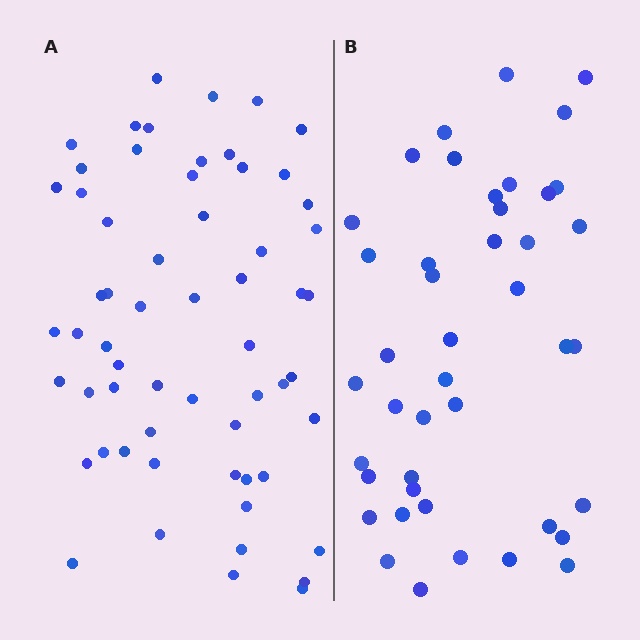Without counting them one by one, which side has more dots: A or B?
Region A (the left region) has more dots.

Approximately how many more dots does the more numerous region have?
Region A has approximately 15 more dots than region B.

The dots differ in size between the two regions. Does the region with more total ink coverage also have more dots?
No. Region B has more total ink coverage because its dots are larger, but region A actually contains more individual dots. Total area can be misleading — the number of items is what matters here.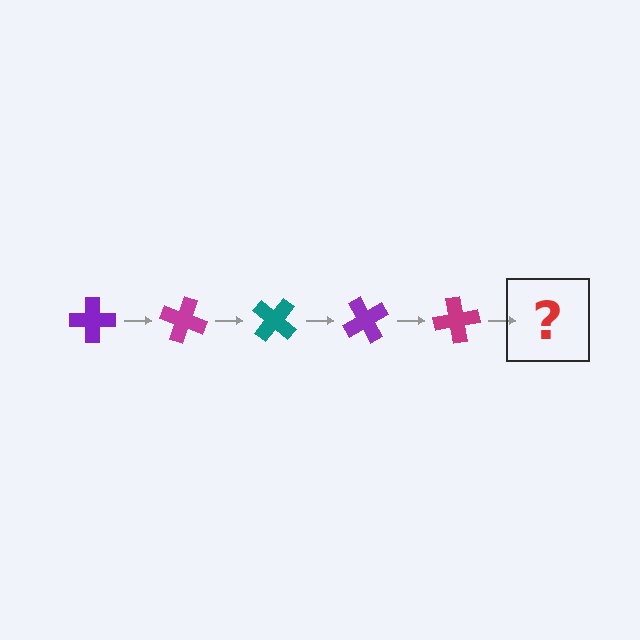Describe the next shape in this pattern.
It should be a teal cross, rotated 100 degrees from the start.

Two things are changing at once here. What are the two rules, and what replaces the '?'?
The two rules are that it rotates 20 degrees each step and the color cycles through purple, magenta, and teal. The '?' should be a teal cross, rotated 100 degrees from the start.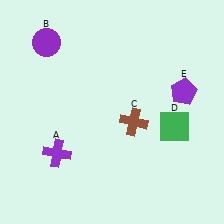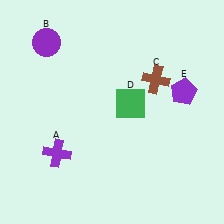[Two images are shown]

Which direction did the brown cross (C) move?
The brown cross (C) moved up.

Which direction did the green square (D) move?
The green square (D) moved left.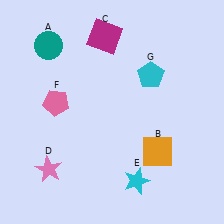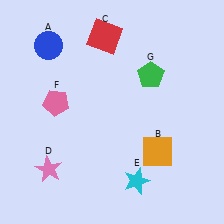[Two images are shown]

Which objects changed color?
A changed from teal to blue. C changed from magenta to red. G changed from cyan to green.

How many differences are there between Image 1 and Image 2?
There are 3 differences between the two images.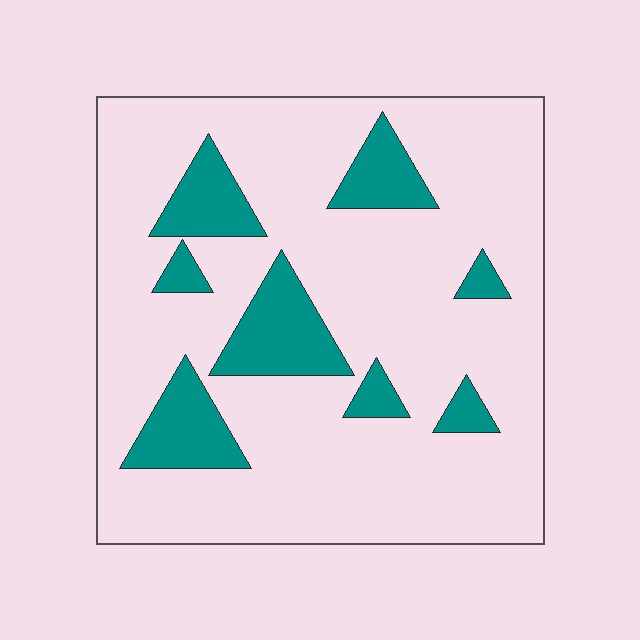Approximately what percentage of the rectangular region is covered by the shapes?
Approximately 20%.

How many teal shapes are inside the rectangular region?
8.